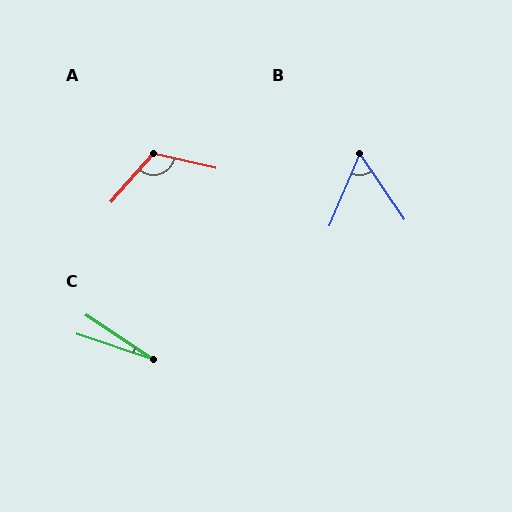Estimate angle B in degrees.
Approximately 57 degrees.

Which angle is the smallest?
C, at approximately 15 degrees.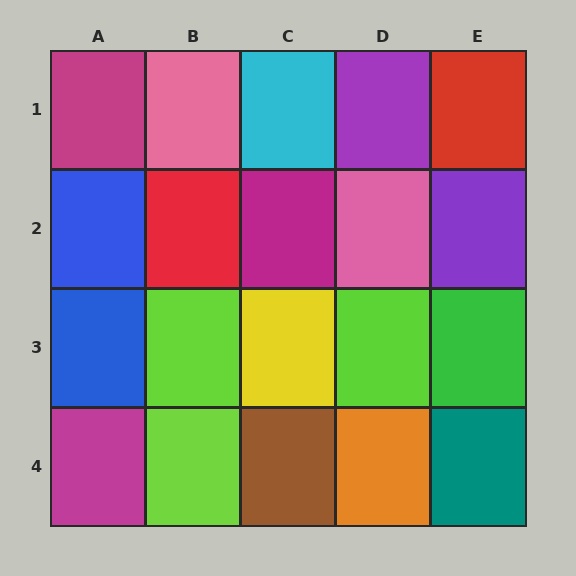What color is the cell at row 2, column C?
Magenta.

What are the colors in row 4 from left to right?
Magenta, lime, brown, orange, teal.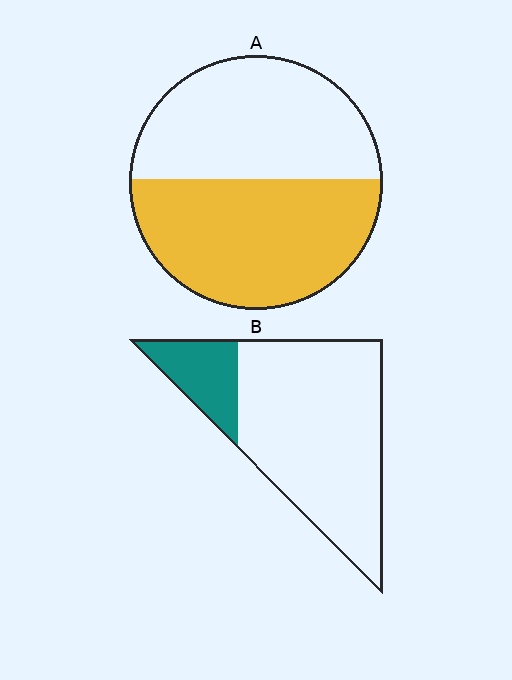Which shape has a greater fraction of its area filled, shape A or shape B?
Shape A.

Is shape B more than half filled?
No.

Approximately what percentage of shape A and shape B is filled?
A is approximately 50% and B is approximately 20%.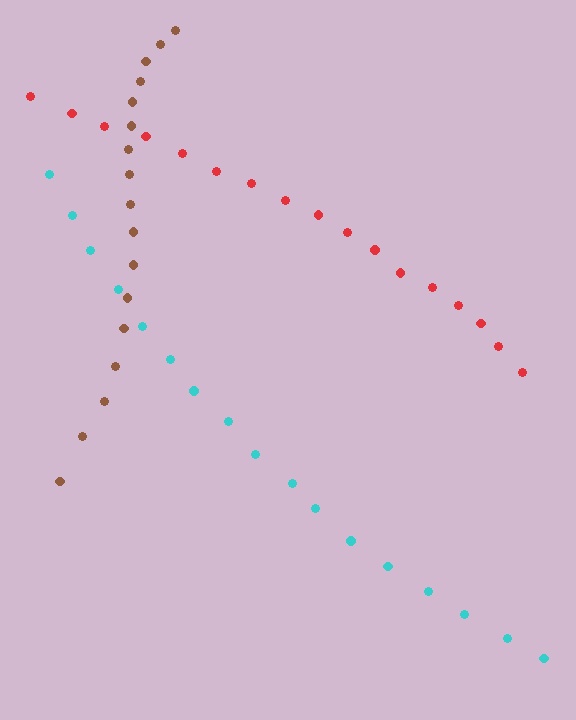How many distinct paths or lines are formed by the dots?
There are 3 distinct paths.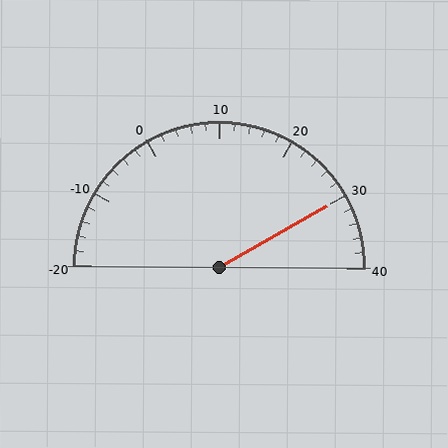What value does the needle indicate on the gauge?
The needle indicates approximately 30.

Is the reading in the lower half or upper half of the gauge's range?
The reading is in the upper half of the range (-20 to 40).